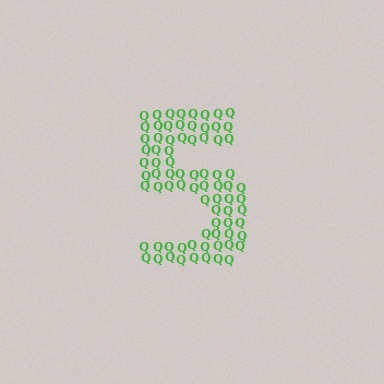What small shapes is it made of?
It is made of small letter Q's.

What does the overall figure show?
The overall figure shows the digit 5.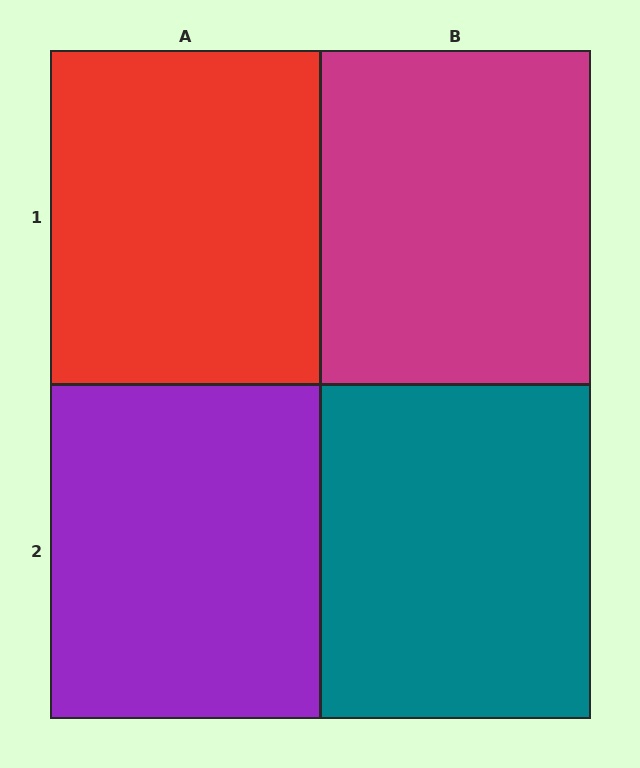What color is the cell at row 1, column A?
Red.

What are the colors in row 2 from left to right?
Purple, teal.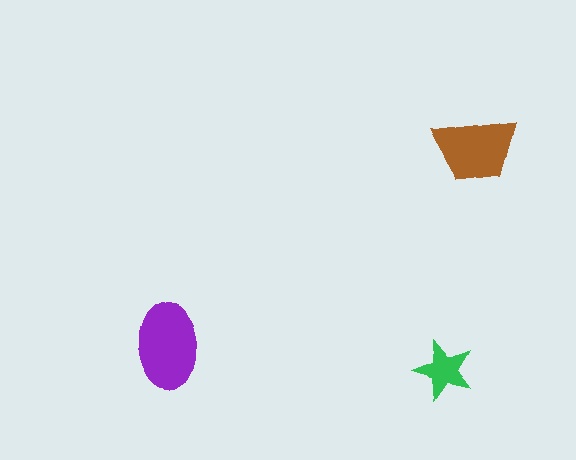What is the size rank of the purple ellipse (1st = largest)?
1st.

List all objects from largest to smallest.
The purple ellipse, the brown trapezoid, the green star.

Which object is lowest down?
The green star is bottommost.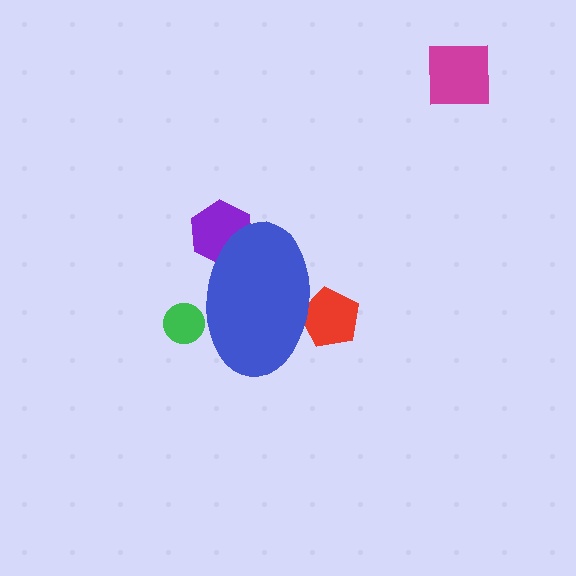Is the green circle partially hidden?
Yes, the green circle is partially hidden behind the blue ellipse.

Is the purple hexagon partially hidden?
Yes, the purple hexagon is partially hidden behind the blue ellipse.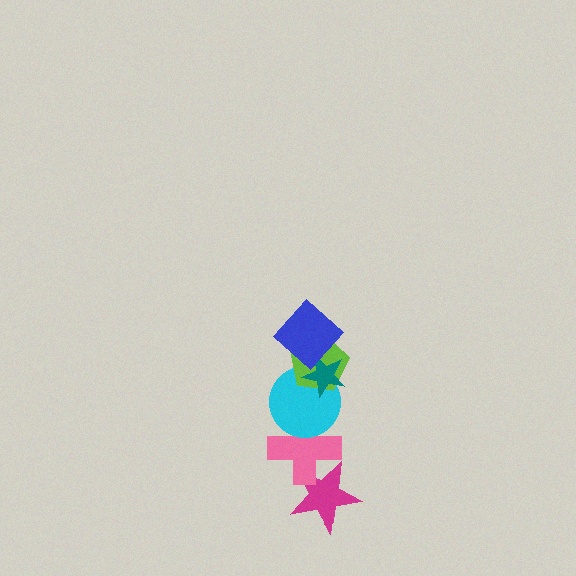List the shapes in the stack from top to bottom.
From top to bottom: the blue diamond, the teal star, the lime pentagon, the cyan circle, the pink cross, the magenta star.